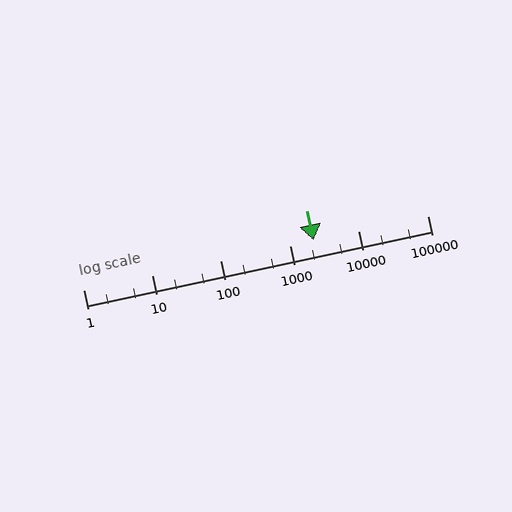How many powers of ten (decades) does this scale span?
The scale spans 5 decades, from 1 to 100000.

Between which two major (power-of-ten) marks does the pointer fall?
The pointer is between 1000 and 10000.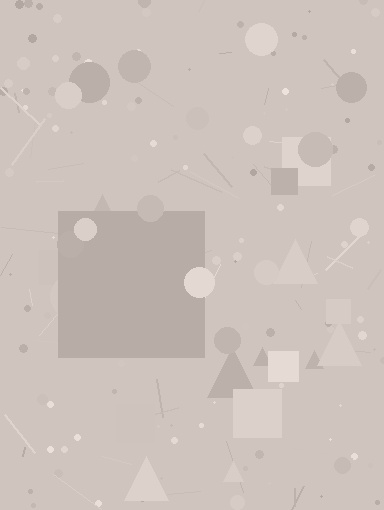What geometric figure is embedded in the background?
A square is embedded in the background.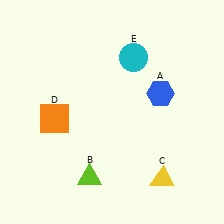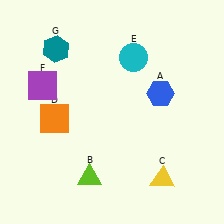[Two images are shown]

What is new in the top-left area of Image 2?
A purple square (F) was added in the top-left area of Image 2.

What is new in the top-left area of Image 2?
A teal hexagon (G) was added in the top-left area of Image 2.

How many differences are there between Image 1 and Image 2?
There are 2 differences between the two images.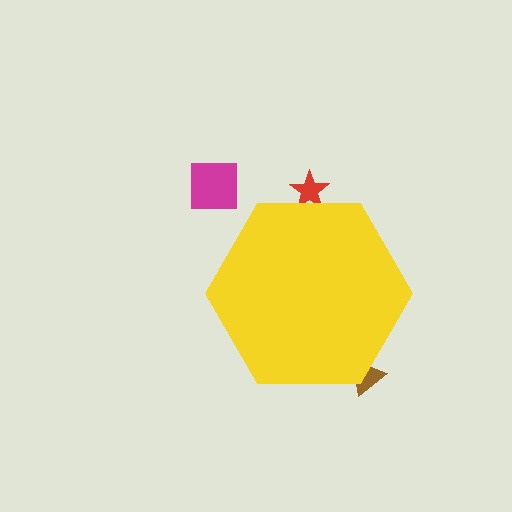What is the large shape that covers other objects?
A yellow hexagon.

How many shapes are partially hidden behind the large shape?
2 shapes are partially hidden.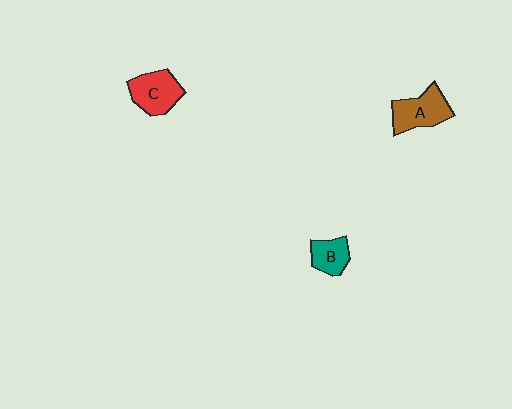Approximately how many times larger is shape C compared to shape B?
Approximately 1.5 times.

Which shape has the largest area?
Shape A (brown).